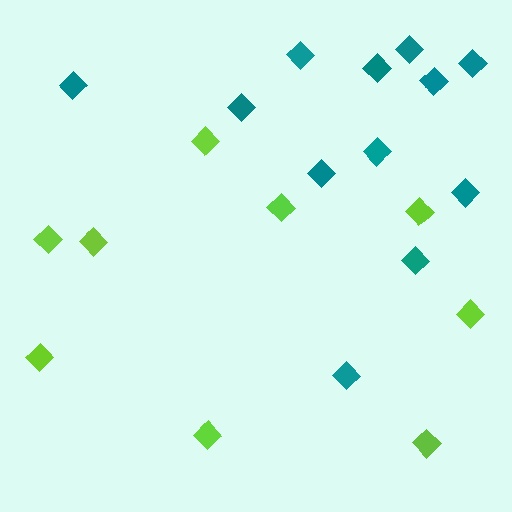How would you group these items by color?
There are 2 groups: one group of lime diamonds (9) and one group of teal diamonds (12).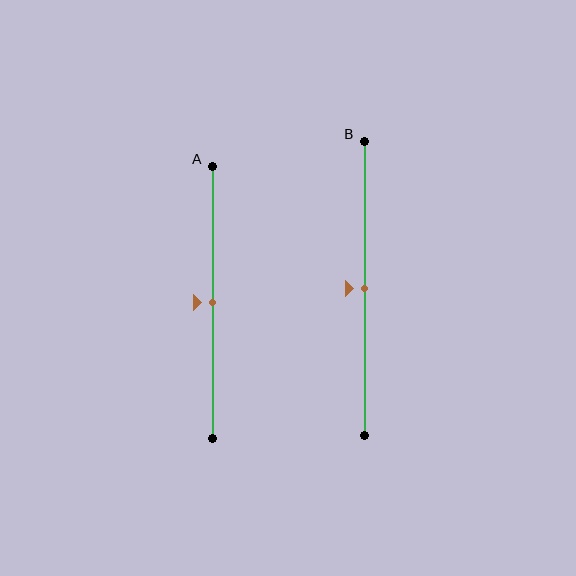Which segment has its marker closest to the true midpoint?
Segment A has its marker closest to the true midpoint.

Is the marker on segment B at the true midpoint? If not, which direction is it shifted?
Yes, the marker on segment B is at the true midpoint.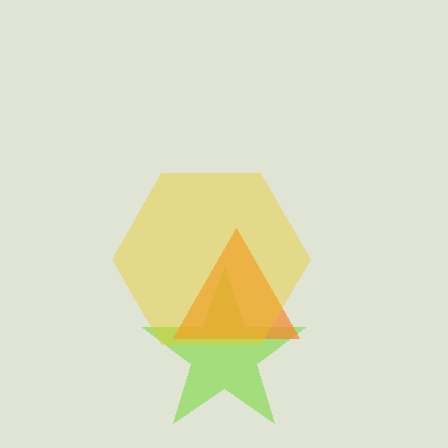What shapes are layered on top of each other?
The layered shapes are: a lime star, an orange triangle, a yellow hexagon.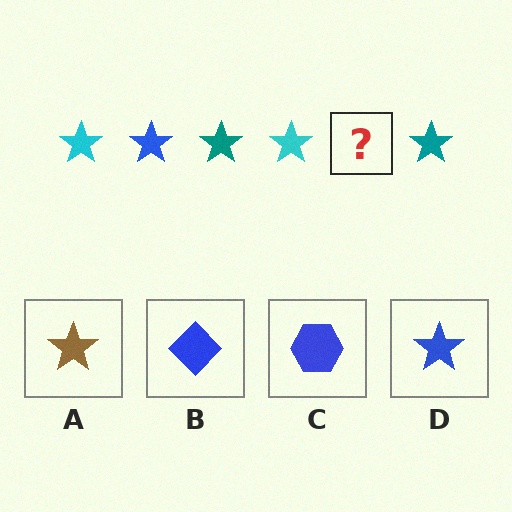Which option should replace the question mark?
Option D.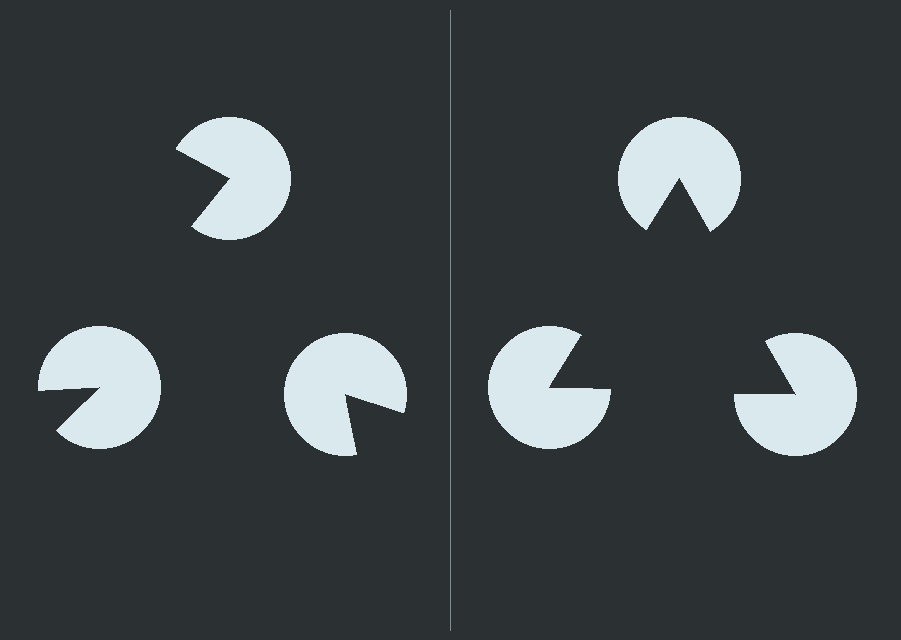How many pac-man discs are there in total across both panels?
6 — 3 on each side.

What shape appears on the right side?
An illusory triangle.